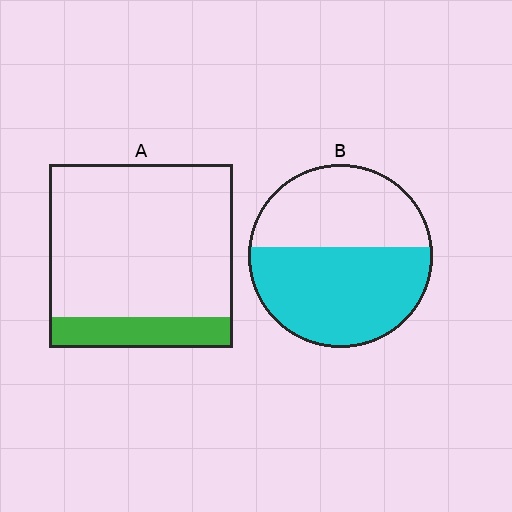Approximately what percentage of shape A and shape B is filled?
A is approximately 15% and B is approximately 55%.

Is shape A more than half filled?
No.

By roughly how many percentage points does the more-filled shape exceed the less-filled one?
By roughly 40 percentage points (B over A).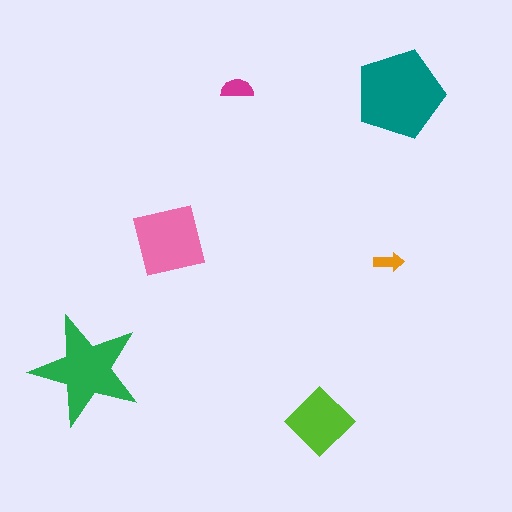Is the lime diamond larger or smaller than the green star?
Smaller.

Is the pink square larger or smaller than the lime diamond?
Larger.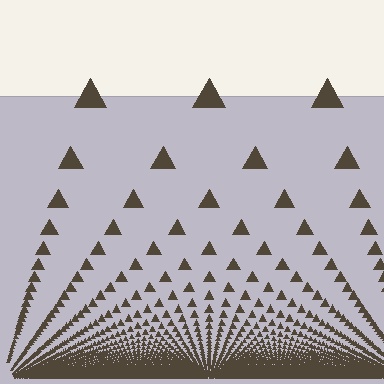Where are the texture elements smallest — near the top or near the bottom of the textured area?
Near the bottom.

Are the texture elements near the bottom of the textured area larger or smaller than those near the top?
Smaller. The gradient is inverted — elements near the bottom are smaller and denser.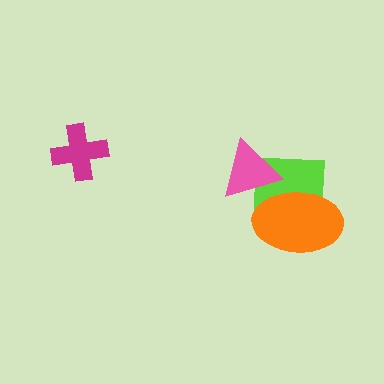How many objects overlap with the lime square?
2 objects overlap with the lime square.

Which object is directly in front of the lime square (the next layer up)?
The pink triangle is directly in front of the lime square.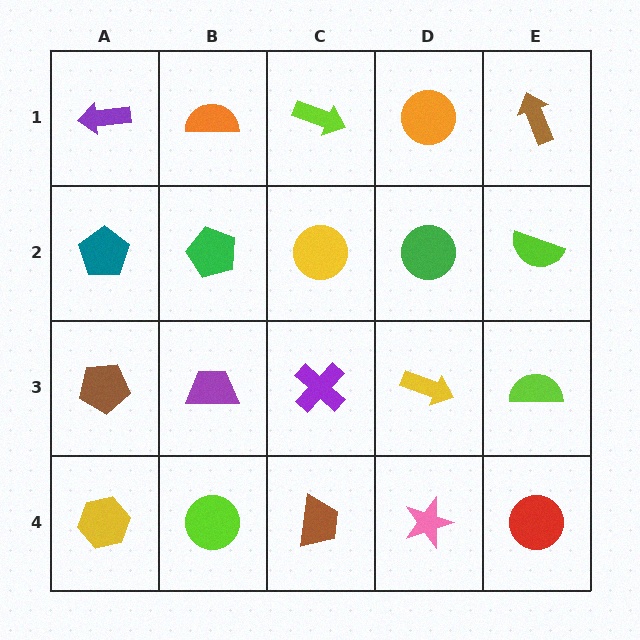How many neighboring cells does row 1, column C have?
3.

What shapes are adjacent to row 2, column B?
An orange semicircle (row 1, column B), a purple trapezoid (row 3, column B), a teal pentagon (row 2, column A), a yellow circle (row 2, column C).